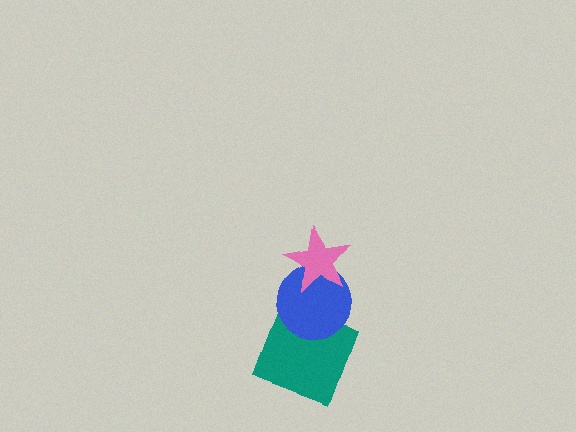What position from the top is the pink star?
The pink star is 1st from the top.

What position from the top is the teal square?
The teal square is 3rd from the top.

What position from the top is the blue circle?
The blue circle is 2nd from the top.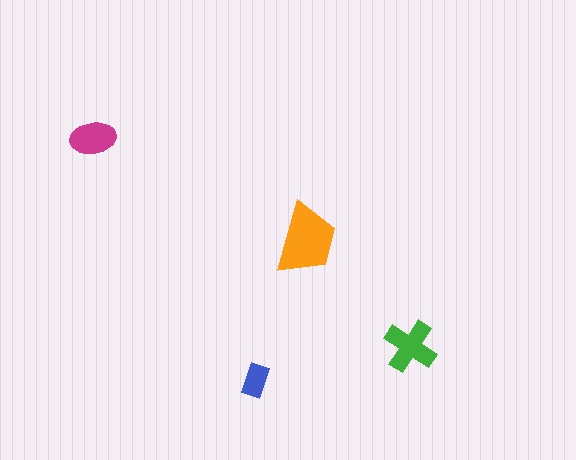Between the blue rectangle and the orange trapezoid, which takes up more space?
The orange trapezoid.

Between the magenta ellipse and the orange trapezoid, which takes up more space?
The orange trapezoid.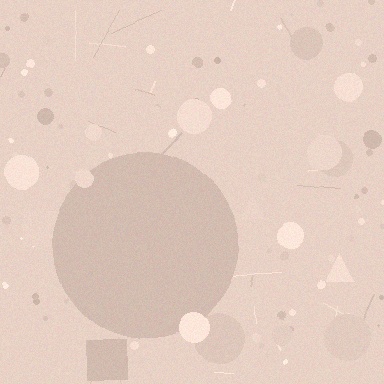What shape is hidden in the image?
A circle is hidden in the image.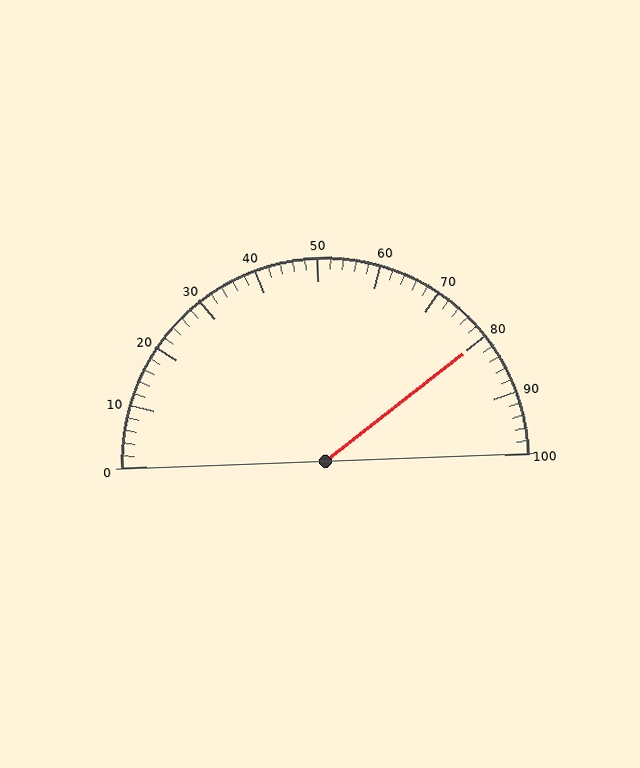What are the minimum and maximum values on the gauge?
The gauge ranges from 0 to 100.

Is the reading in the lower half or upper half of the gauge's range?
The reading is in the upper half of the range (0 to 100).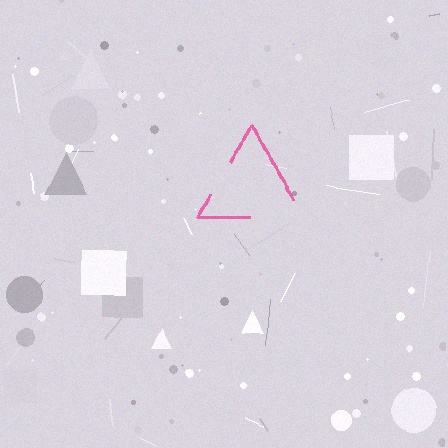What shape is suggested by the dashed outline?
The dashed outline suggests a triangle.